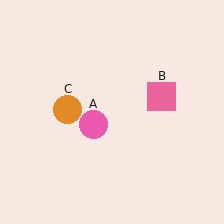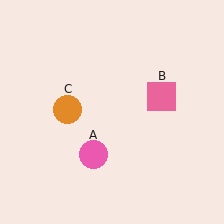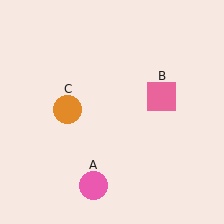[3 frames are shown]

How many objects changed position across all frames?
1 object changed position: pink circle (object A).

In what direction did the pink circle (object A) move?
The pink circle (object A) moved down.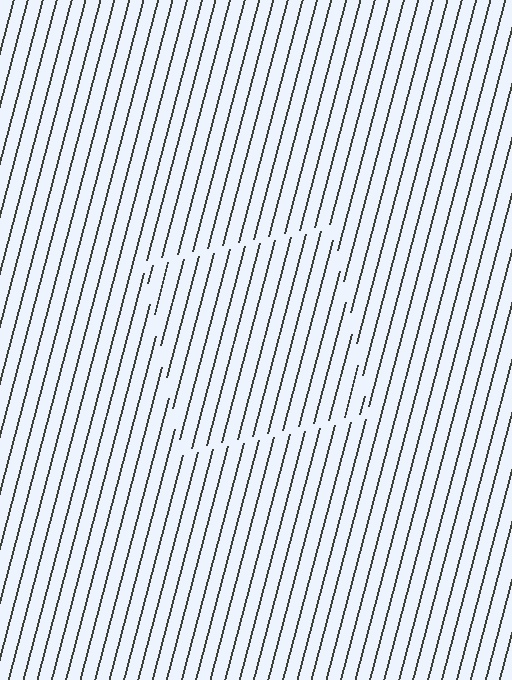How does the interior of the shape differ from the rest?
The interior of the shape contains the same grating, shifted by half a period — the contour is defined by the phase discontinuity where line-ends from the inner and outer gratings abut.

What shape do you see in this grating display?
An illusory square. The interior of the shape contains the same grating, shifted by half a period — the contour is defined by the phase discontinuity where line-ends from the inner and outer gratings abut.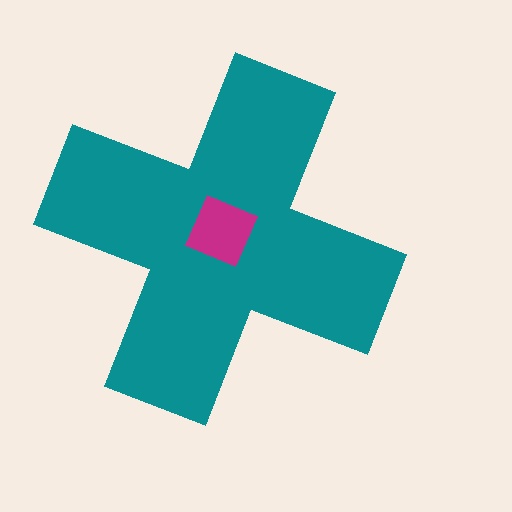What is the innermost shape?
The magenta diamond.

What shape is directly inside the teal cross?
The magenta diamond.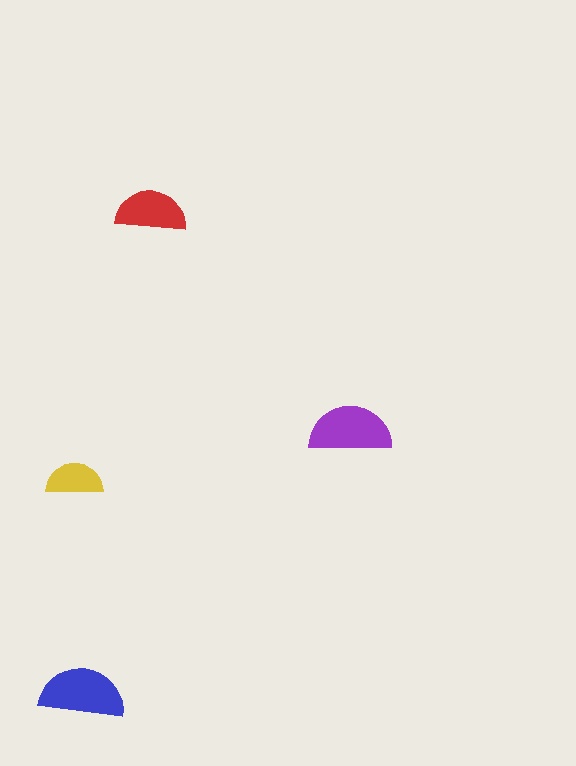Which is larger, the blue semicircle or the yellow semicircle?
The blue one.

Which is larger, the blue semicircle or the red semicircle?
The blue one.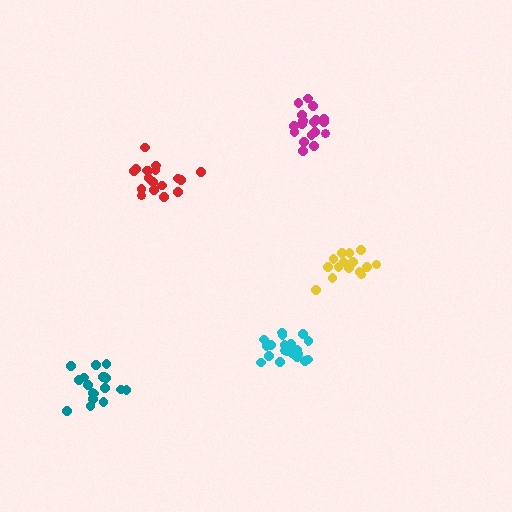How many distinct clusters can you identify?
There are 5 distinct clusters.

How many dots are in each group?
Group 1: 19 dots, Group 2: 21 dots, Group 3: 18 dots, Group 4: 15 dots, Group 5: 18 dots (91 total).